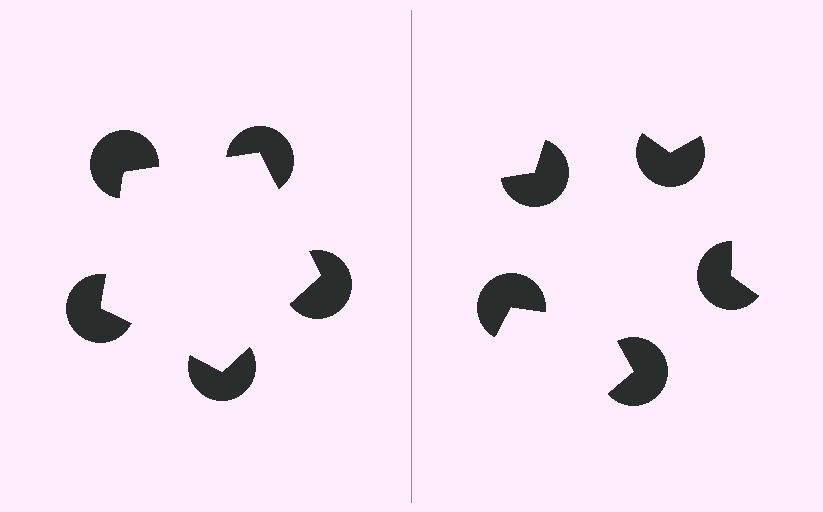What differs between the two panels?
The pac-man discs are positioned identically on both sides; only the wedge orientations differ. On the left they align to a pentagon; on the right they are misaligned.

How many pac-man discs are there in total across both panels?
10 — 5 on each side.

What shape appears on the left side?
An illusory pentagon.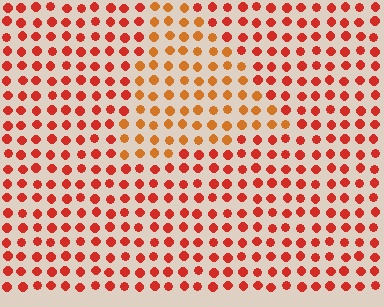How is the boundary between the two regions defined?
The boundary is defined purely by a slight shift in hue (about 26 degrees). Spacing, size, and orientation are identical on both sides.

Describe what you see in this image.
The image is filled with small red elements in a uniform arrangement. A triangle-shaped region is visible where the elements are tinted to a slightly different hue, forming a subtle color boundary.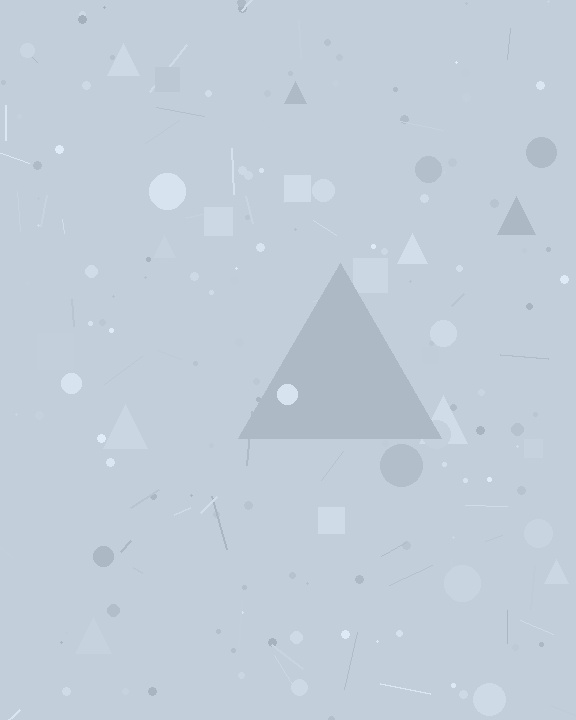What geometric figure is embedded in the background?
A triangle is embedded in the background.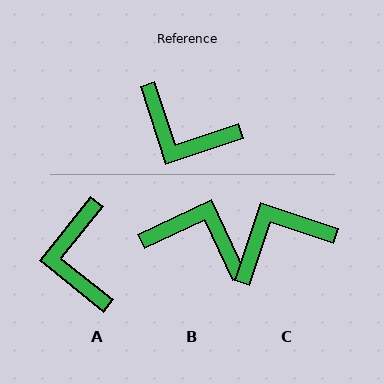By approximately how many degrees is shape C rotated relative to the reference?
Approximately 126 degrees clockwise.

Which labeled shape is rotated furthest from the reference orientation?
B, about 173 degrees away.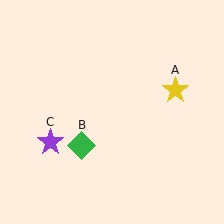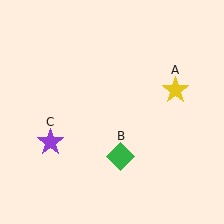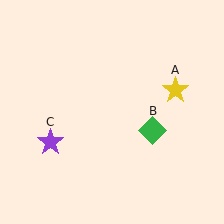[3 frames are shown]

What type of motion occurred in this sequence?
The green diamond (object B) rotated counterclockwise around the center of the scene.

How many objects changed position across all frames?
1 object changed position: green diamond (object B).